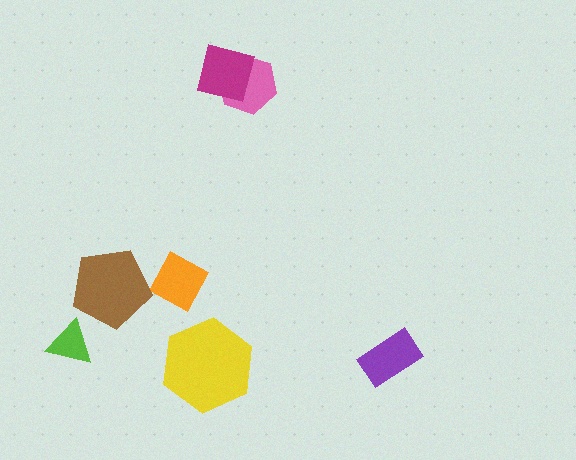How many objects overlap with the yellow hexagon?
0 objects overlap with the yellow hexagon.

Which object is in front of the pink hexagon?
The magenta square is in front of the pink hexagon.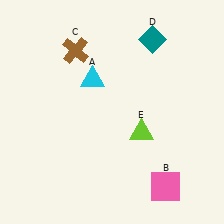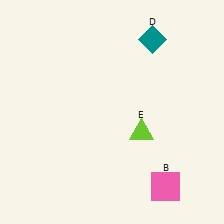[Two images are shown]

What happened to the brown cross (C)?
The brown cross (C) was removed in Image 2. It was in the top-left area of Image 1.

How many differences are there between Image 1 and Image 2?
There are 2 differences between the two images.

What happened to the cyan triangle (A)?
The cyan triangle (A) was removed in Image 2. It was in the top-left area of Image 1.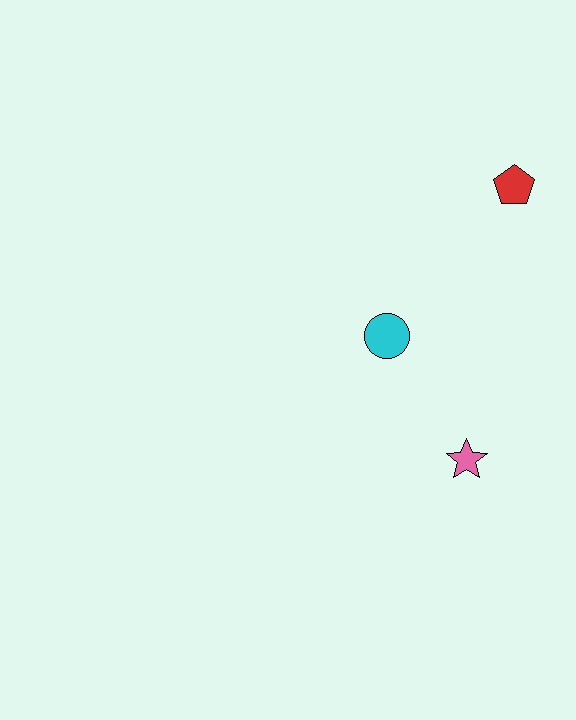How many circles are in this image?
There is 1 circle.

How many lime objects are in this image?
There are no lime objects.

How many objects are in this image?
There are 3 objects.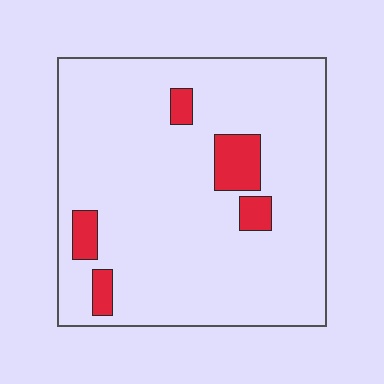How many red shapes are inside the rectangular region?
5.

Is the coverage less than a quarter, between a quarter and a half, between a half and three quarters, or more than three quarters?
Less than a quarter.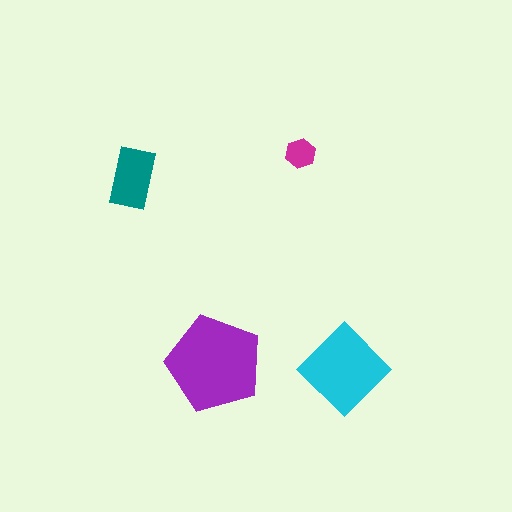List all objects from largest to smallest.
The purple pentagon, the cyan diamond, the teal rectangle, the magenta hexagon.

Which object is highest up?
The magenta hexagon is topmost.